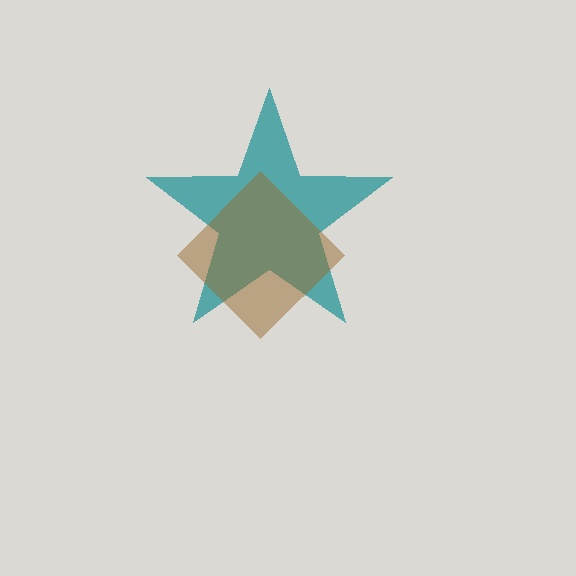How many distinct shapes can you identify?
There are 2 distinct shapes: a teal star, a brown diamond.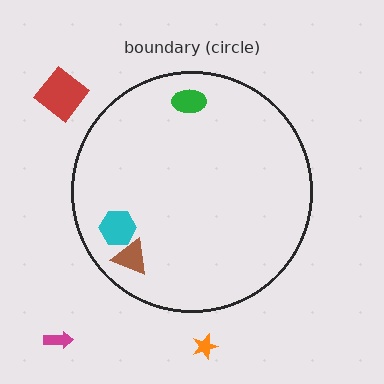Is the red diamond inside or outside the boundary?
Outside.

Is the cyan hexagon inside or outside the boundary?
Inside.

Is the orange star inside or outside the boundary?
Outside.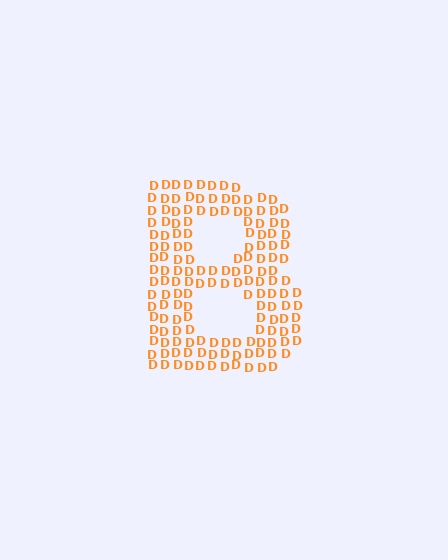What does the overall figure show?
The overall figure shows the letter B.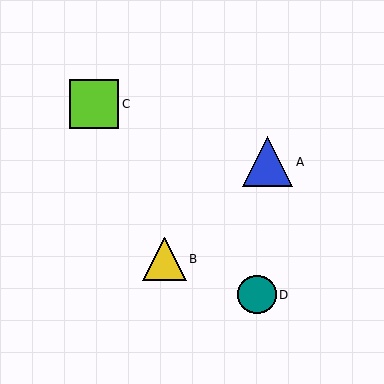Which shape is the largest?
The blue triangle (labeled A) is the largest.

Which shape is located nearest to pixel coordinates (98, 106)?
The lime square (labeled C) at (94, 104) is nearest to that location.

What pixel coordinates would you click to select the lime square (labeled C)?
Click at (94, 104) to select the lime square C.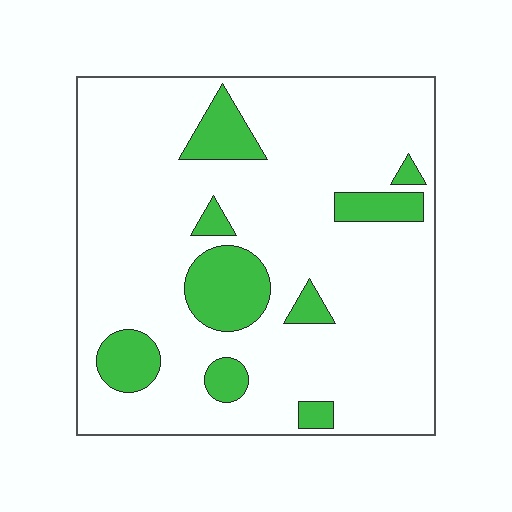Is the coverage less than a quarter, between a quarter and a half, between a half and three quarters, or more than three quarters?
Less than a quarter.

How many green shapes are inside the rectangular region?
9.